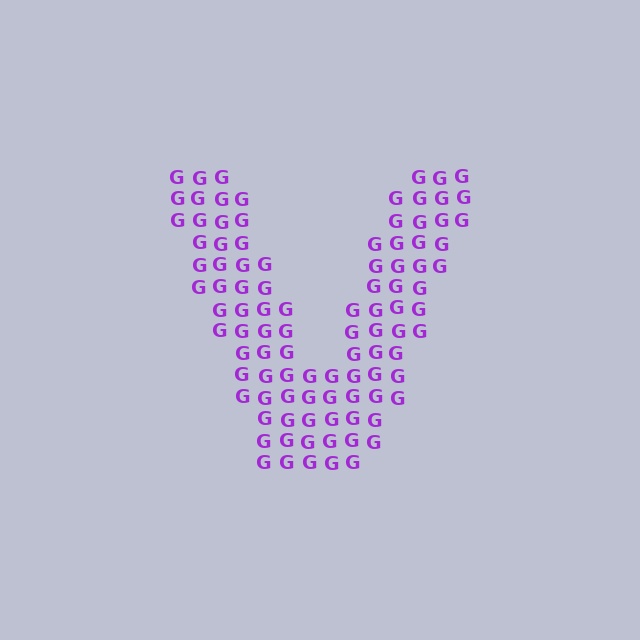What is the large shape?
The large shape is the letter V.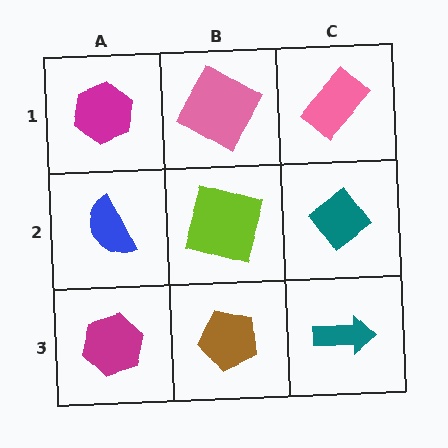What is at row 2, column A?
A blue semicircle.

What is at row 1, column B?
A pink square.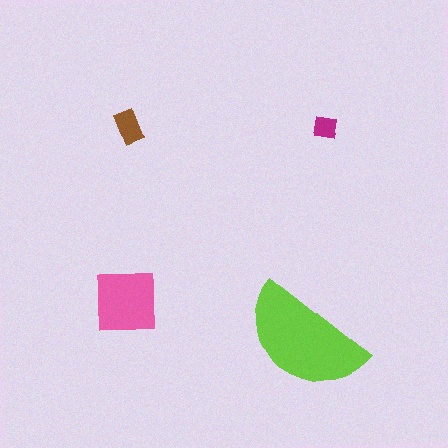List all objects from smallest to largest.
The magenta square, the brown rectangle, the pink square, the lime semicircle.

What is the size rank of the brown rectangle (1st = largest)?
3rd.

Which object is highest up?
The brown rectangle is topmost.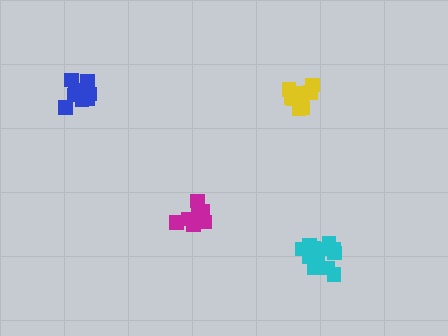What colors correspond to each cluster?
The clusters are colored: magenta, yellow, blue, cyan.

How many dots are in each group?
Group 1: 10 dots, Group 2: 11 dots, Group 3: 10 dots, Group 4: 13 dots (44 total).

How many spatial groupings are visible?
There are 4 spatial groupings.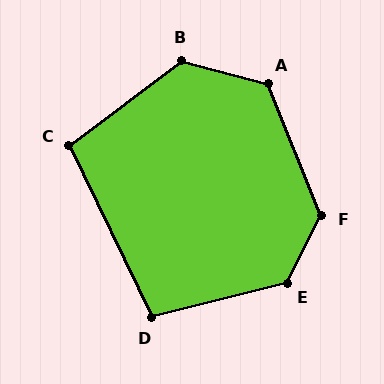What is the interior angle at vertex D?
Approximately 101 degrees (obtuse).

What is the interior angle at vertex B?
Approximately 128 degrees (obtuse).